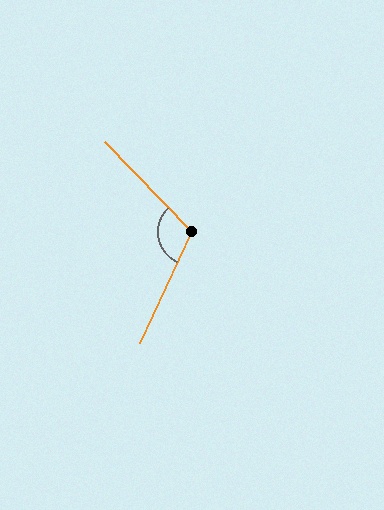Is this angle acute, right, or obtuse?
It is obtuse.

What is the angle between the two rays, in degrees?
Approximately 111 degrees.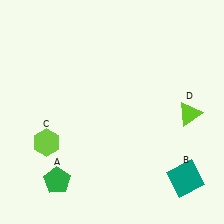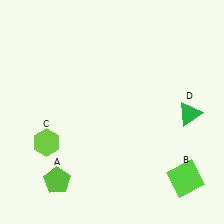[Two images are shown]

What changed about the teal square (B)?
In Image 1, B is teal. In Image 2, it changed to lime.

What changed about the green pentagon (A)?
In Image 1, A is green. In Image 2, it changed to lime.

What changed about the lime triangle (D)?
In Image 1, D is lime. In Image 2, it changed to green.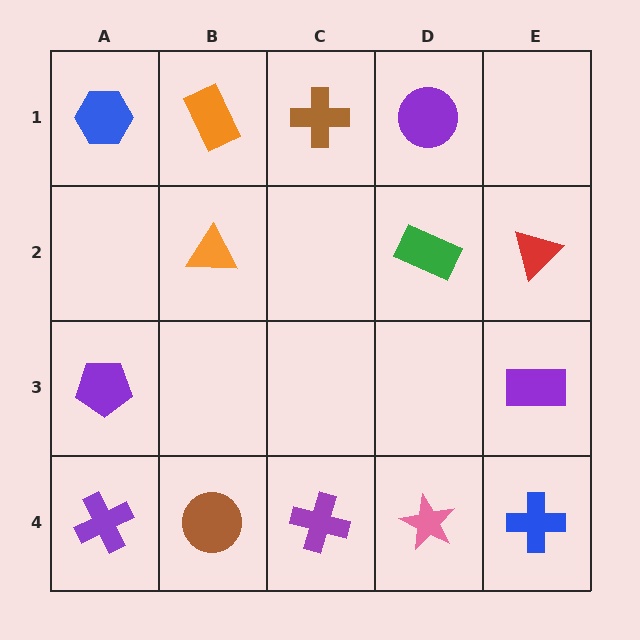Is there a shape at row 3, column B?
No, that cell is empty.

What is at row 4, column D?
A pink star.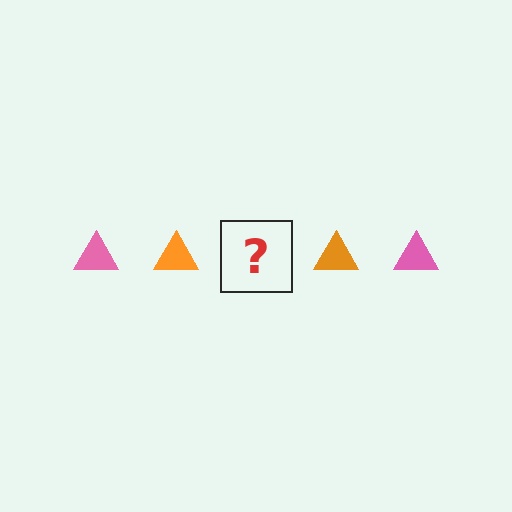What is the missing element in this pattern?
The missing element is a pink triangle.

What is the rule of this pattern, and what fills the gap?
The rule is that the pattern cycles through pink, orange triangles. The gap should be filled with a pink triangle.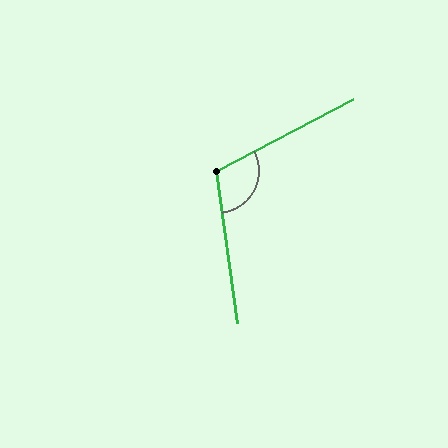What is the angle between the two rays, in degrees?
Approximately 110 degrees.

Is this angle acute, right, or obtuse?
It is obtuse.